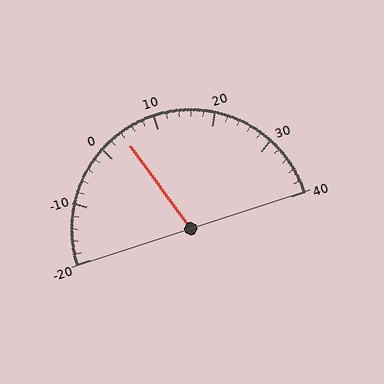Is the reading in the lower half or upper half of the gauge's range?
The reading is in the lower half of the range (-20 to 40).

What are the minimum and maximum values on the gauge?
The gauge ranges from -20 to 40.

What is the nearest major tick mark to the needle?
The nearest major tick mark is 0.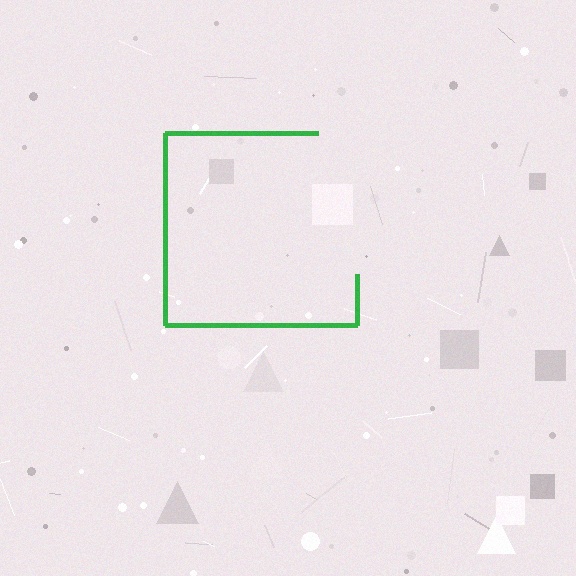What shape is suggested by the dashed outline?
The dashed outline suggests a square.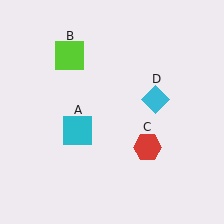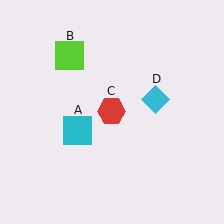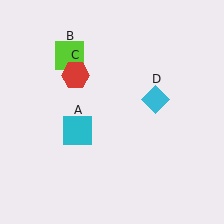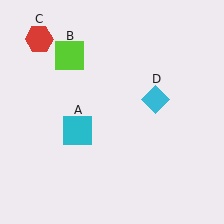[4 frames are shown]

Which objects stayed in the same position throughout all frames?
Cyan square (object A) and lime square (object B) and cyan diamond (object D) remained stationary.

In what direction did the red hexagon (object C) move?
The red hexagon (object C) moved up and to the left.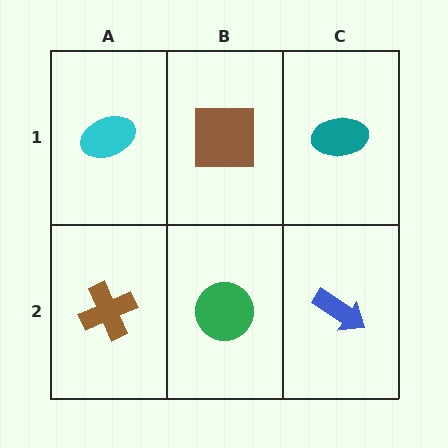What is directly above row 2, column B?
A brown square.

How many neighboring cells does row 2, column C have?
2.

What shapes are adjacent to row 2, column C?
A teal ellipse (row 1, column C), a green circle (row 2, column B).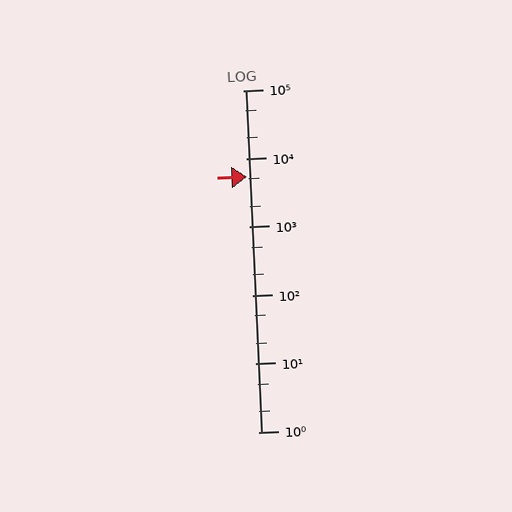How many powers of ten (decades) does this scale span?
The scale spans 5 decades, from 1 to 100000.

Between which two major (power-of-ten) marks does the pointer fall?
The pointer is between 1000 and 10000.